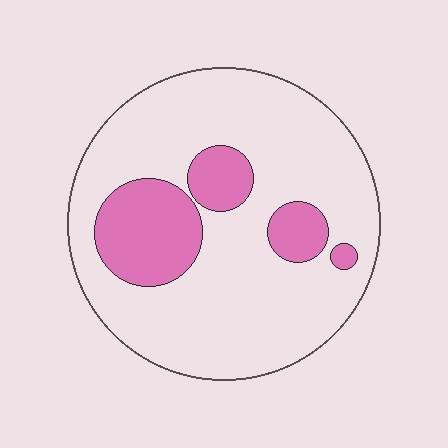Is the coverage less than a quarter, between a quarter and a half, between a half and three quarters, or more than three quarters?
Less than a quarter.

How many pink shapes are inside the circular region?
4.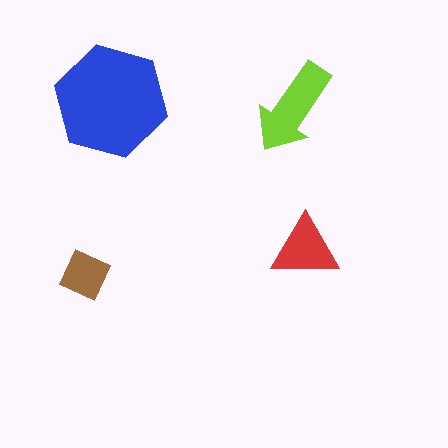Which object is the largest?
The blue hexagon.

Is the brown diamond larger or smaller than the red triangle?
Smaller.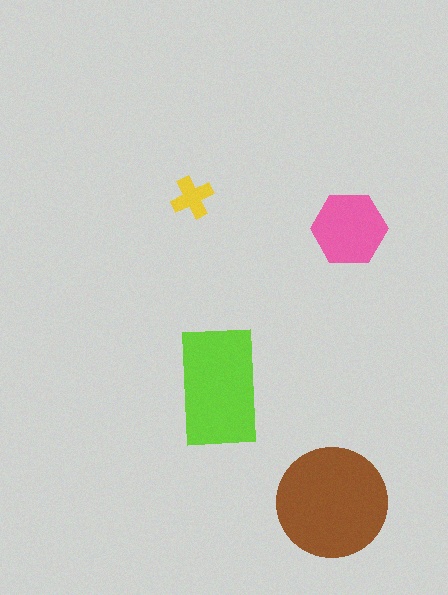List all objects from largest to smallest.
The brown circle, the lime rectangle, the pink hexagon, the yellow cross.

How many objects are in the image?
There are 4 objects in the image.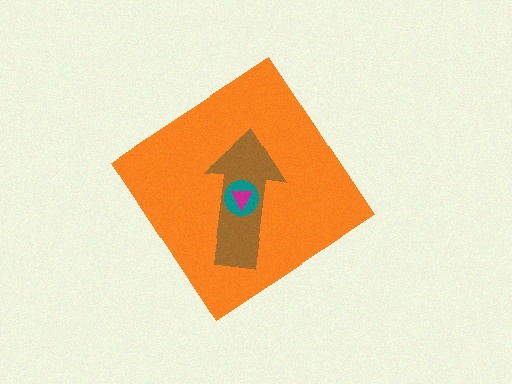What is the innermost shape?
The magenta triangle.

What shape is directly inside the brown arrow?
The teal circle.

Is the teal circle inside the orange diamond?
Yes.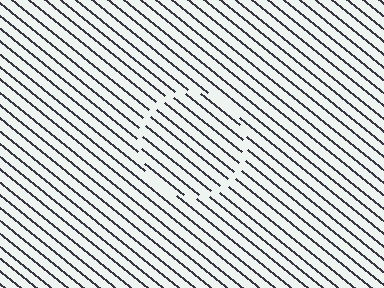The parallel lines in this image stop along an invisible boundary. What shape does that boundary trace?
An illusory circle. The interior of the shape contains the same grating, shifted by half a period — the contour is defined by the phase discontinuity where line-ends from the inner and outer gratings abut.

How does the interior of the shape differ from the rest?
The interior of the shape contains the same grating, shifted by half a period — the contour is defined by the phase discontinuity where line-ends from the inner and outer gratings abut.